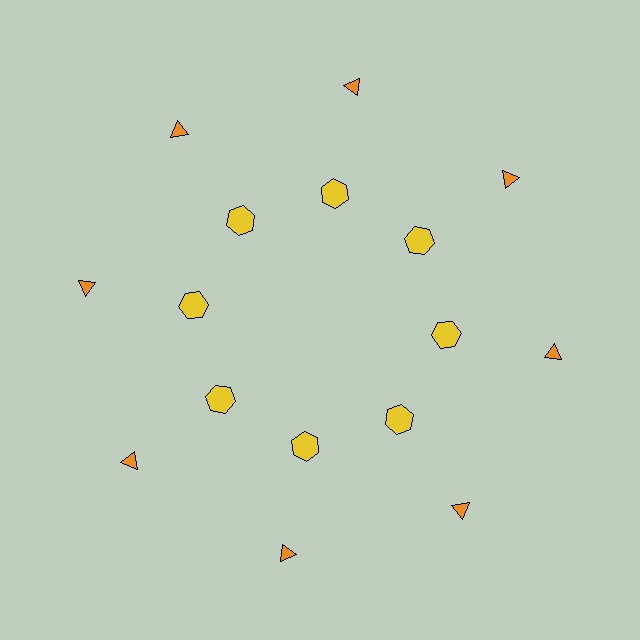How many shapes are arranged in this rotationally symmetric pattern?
There are 16 shapes, arranged in 8 groups of 2.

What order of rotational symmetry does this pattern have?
This pattern has 8-fold rotational symmetry.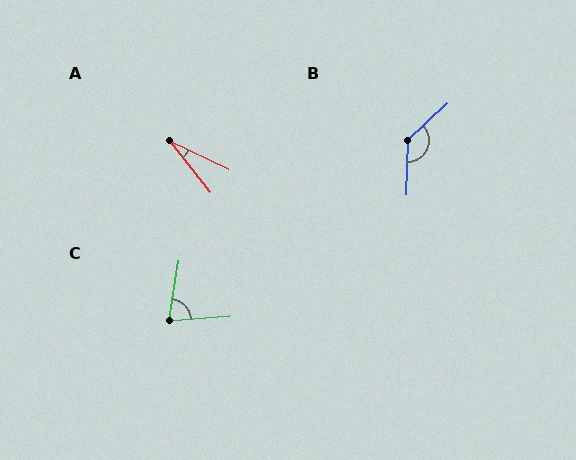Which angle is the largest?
B, at approximately 134 degrees.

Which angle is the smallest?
A, at approximately 26 degrees.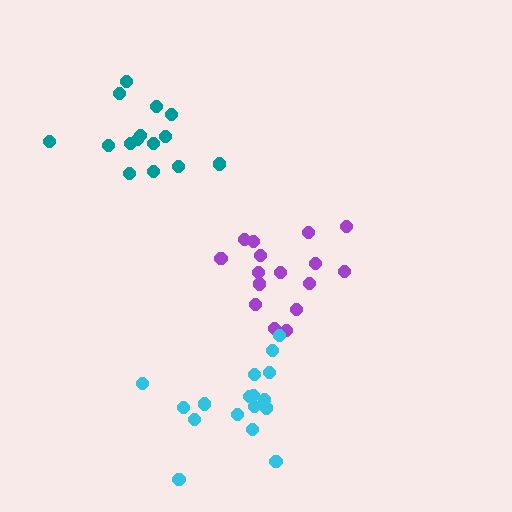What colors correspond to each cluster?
The clusters are colored: teal, purple, cyan.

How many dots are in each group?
Group 1: 15 dots, Group 2: 16 dots, Group 3: 17 dots (48 total).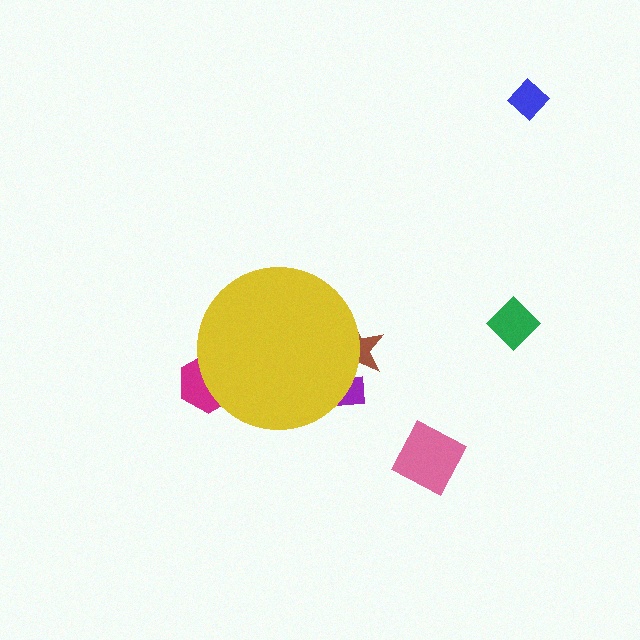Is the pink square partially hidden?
No, the pink square is fully visible.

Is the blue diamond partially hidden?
No, the blue diamond is fully visible.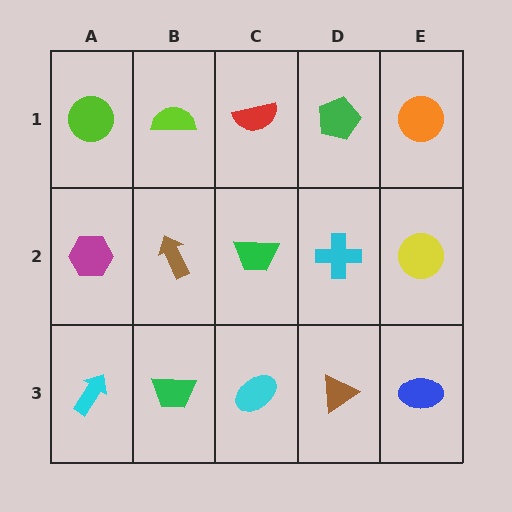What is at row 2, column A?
A magenta hexagon.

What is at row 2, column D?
A cyan cross.